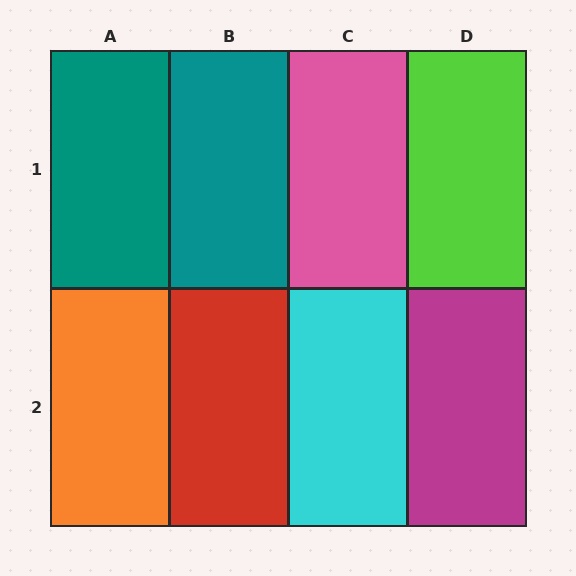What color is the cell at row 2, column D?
Magenta.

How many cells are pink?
1 cell is pink.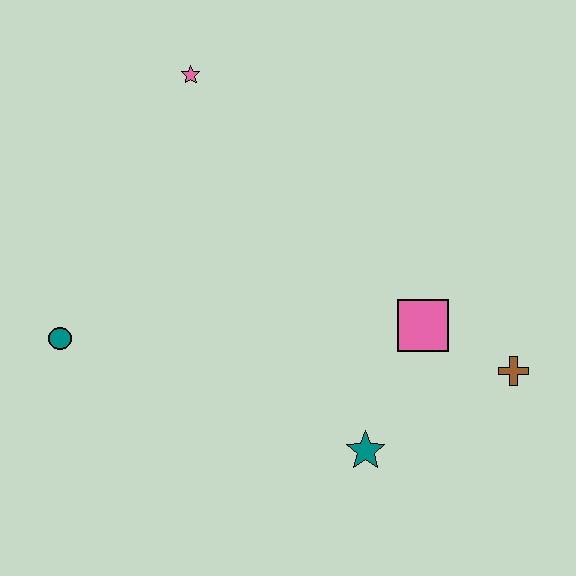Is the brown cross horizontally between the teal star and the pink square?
No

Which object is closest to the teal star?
The pink square is closest to the teal star.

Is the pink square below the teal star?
No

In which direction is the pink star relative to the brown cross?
The pink star is to the left of the brown cross.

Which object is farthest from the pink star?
The brown cross is farthest from the pink star.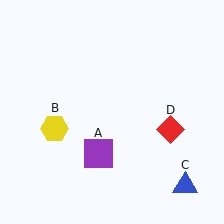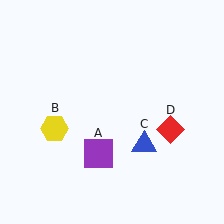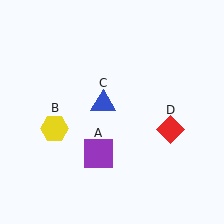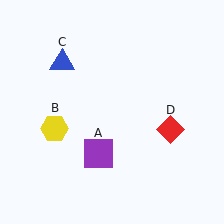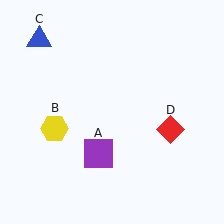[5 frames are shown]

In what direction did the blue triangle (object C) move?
The blue triangle (object C) moved up and to the left.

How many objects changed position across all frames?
1 object changed position: blue triangle (object C).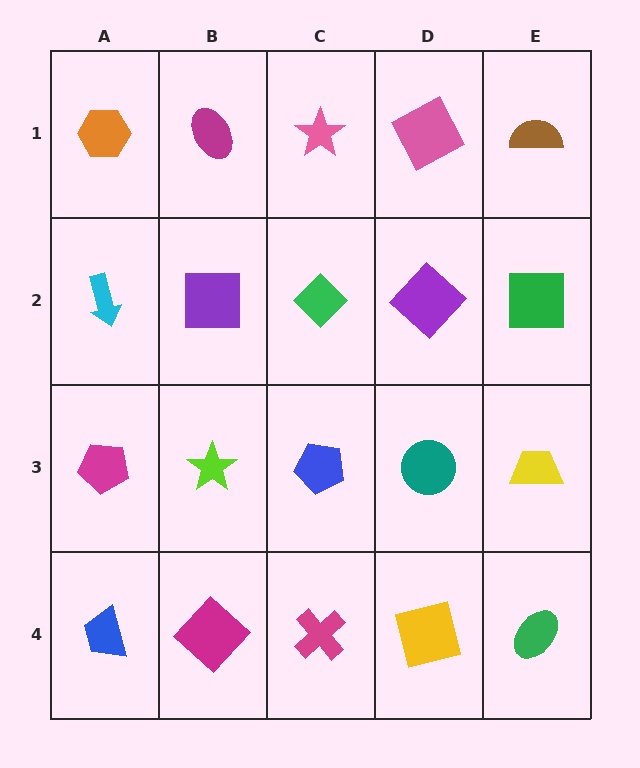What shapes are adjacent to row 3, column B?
A purple square (row 2, column B), a magenta diamond (row 4, column B), a magenta pentagon (row 3, column A), a blue pentagon (row 3, column C).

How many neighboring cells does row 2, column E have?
3.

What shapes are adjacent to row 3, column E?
A green square (row 2, column E), a green ellipse (row 4, column E), a teal circle (row 3, column D).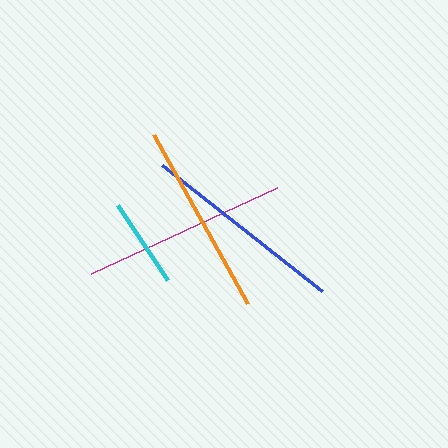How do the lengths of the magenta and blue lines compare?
The magenta and blue lines are approximately the same length.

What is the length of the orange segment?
The orange segment is approximately 194 pixels long.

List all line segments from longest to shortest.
From longest to shortest: magenta, blue, orange, cyan.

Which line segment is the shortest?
The cyan line is the shortest at approximately 90 pixels.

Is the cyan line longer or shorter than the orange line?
The orange line is longer than the cyan line.